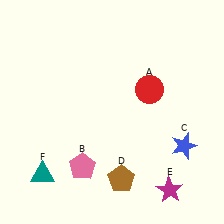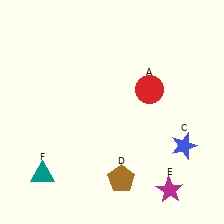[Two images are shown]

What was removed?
The pink pentagon (B) was removed in Image 2.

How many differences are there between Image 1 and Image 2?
There is 1 difference between the two images.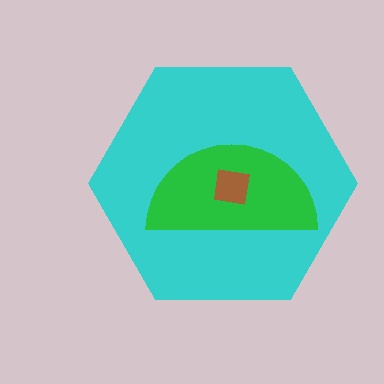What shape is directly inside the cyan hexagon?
The green semicircle.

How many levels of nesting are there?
3.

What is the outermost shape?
The cyan hexagon.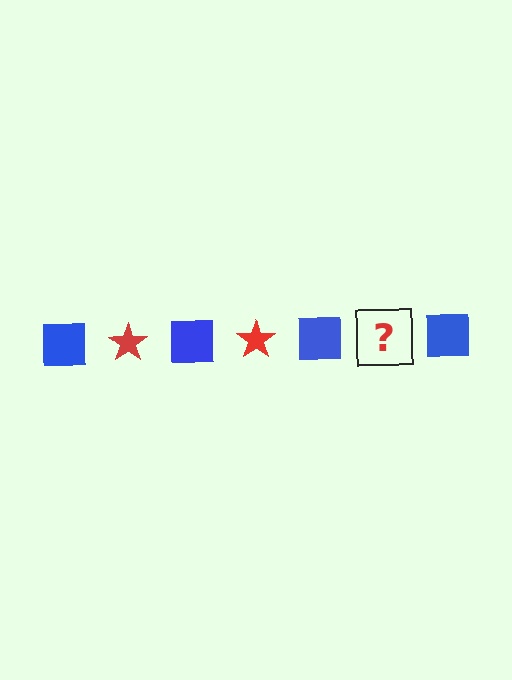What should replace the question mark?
The question mark should be replaced with a red star.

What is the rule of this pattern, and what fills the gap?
The rule is that the pattern alternates between blue square and red star. The gap should be filled with a red star.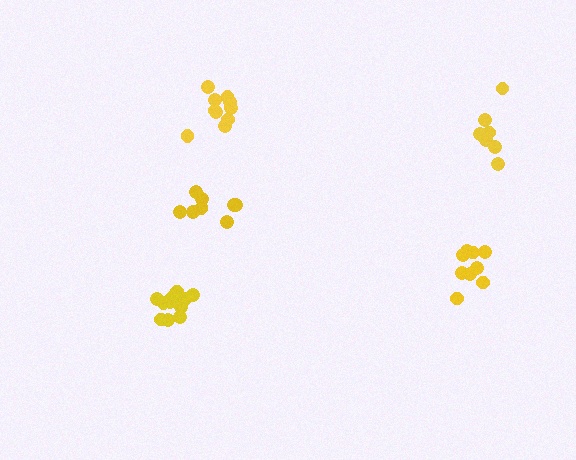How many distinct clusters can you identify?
There are 5 distinct clusters.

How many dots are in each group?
Group 1: 10 dots, Group 2: 12 dots, Group 3: 7 dots, Group 4: 9 dots, Group 5: 8 dots (46 total).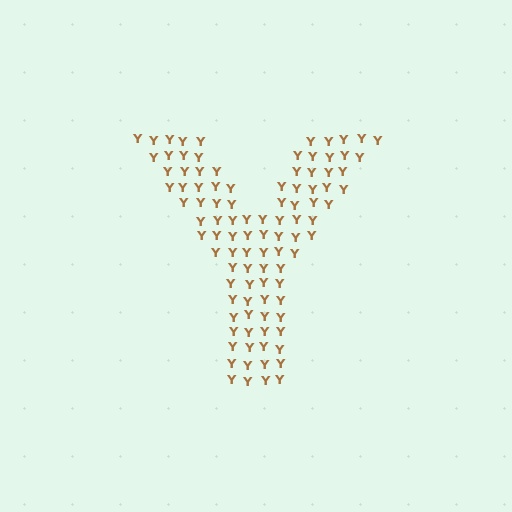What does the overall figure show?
The overall figure shows the letter Y.